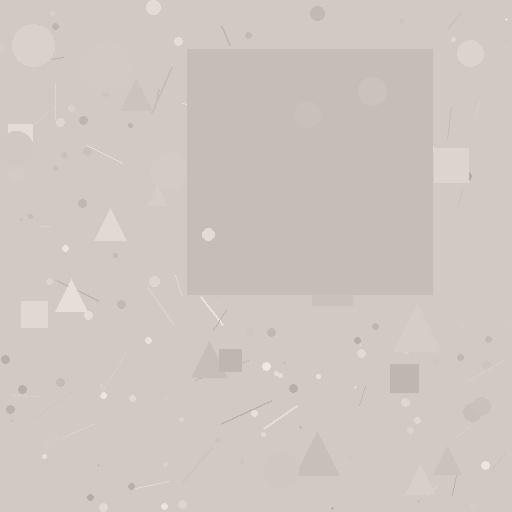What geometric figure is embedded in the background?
A square is embedded in the background.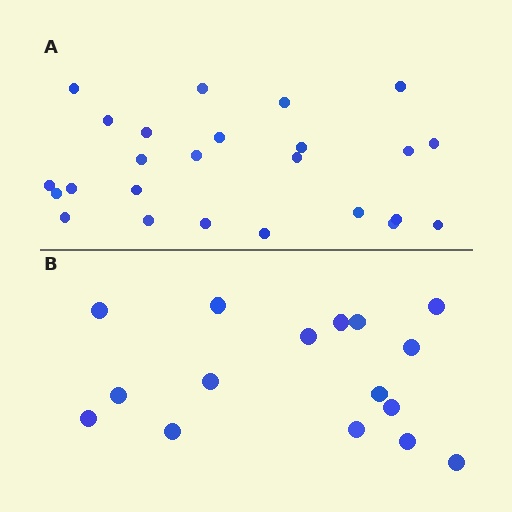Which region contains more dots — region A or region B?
Region A (the top region) has more dots.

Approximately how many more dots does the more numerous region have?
Region A has roughly 8 or so more dots than region B.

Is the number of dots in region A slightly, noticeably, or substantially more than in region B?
Region A has substantially more. The ratio is roughly 1.6 to 1.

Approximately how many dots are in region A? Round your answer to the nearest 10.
About 20 dots. (The exact count is 25, which rounds to 20.)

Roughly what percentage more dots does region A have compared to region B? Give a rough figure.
About 55% more.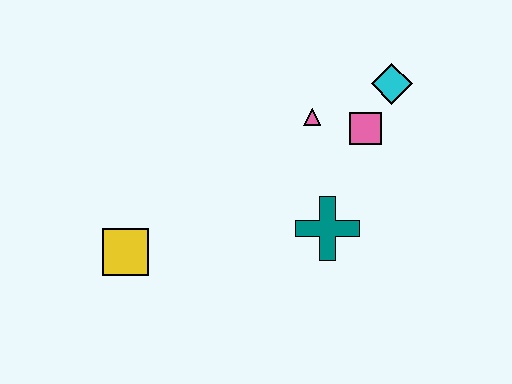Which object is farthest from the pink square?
The yellow square is farthest from the pink square.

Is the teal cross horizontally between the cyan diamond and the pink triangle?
Yes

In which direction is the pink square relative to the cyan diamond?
The pink square is below the cyan diamond.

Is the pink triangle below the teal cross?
No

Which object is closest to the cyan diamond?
The pink square is closest to the cyan diamond.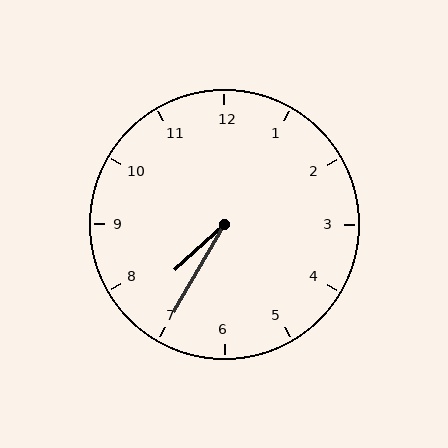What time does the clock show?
7:35.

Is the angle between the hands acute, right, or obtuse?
It is acute.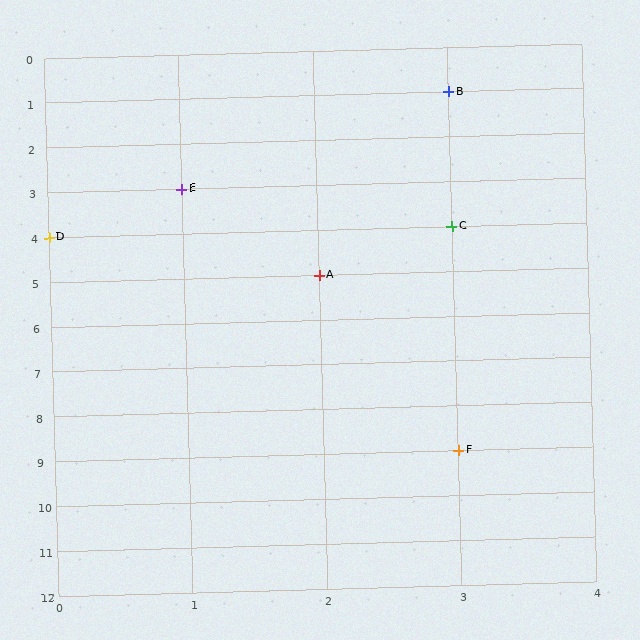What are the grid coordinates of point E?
Point E is at grid coordinates (1, 3).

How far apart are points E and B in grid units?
Points E and B are 2 columns and 2 rows apart (about 2.8 grid units diagonally).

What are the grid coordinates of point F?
Point F is at grid coordinates (3, 9).